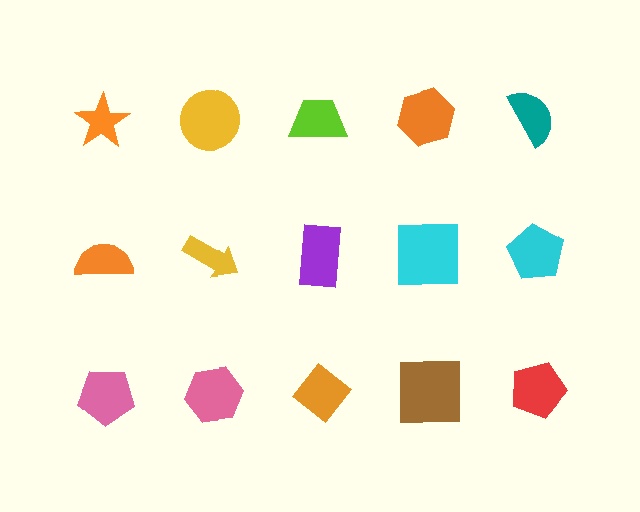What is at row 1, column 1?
An orange star.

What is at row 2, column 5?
A cyan pentagon.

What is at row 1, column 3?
A lime trapezoid.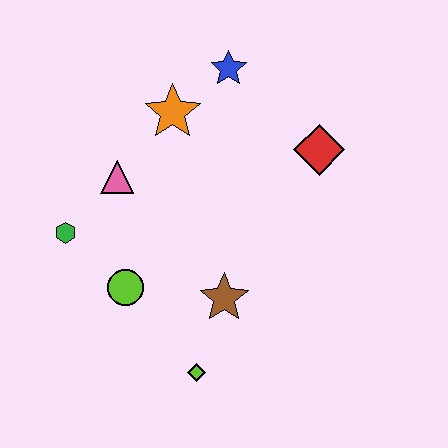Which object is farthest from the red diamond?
The green hexagon is farthest from the red diamond.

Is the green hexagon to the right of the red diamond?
No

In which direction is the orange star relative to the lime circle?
The orange star is above the lime circle.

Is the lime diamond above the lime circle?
No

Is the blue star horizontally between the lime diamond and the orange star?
No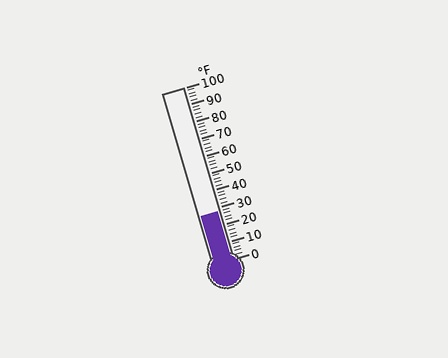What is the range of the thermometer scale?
The thermometer scale ranges from 0°F to 100°F.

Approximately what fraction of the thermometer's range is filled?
The thermometer is filled to approximately 30% of its range.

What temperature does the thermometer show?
The thermometer shows approximately 28°F.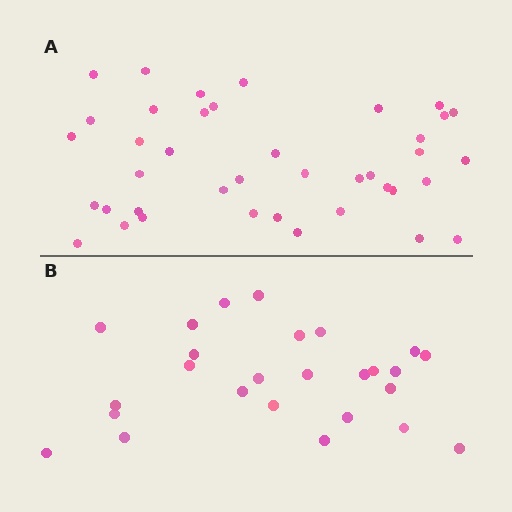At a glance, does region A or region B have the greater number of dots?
Region A (the top region) has more dots.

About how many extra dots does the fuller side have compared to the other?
Region A has approximately 15 more dots than region B.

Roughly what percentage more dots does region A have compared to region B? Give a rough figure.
About 55% more.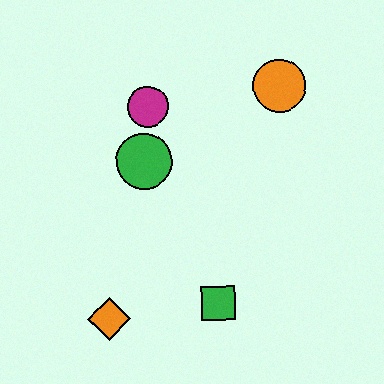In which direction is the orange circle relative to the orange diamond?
The orange circle is above the orange diamond.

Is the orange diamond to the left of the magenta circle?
Yes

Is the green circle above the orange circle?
No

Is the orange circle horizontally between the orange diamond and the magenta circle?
No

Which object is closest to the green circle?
The magenta circle is closest to the green circle.